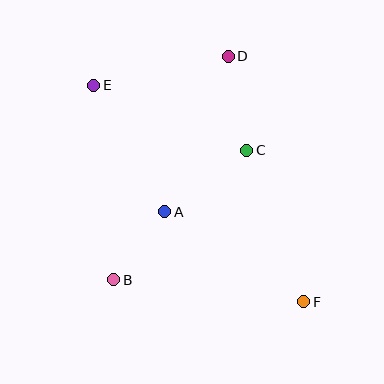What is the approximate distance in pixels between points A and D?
The distance between A and D is approximately 168 pixels.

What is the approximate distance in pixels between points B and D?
The distance between B and D is approximately 251 pixels.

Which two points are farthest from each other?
Points E and F are farthest from each other.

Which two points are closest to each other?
Points A and B are closest to each other.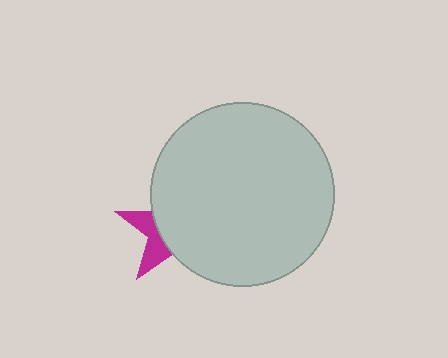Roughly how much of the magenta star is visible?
A small part of it is visible (roughly 30%).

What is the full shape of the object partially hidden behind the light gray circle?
The partially hidden object is a magenta star.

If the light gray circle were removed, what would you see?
You would see the complete magenta star.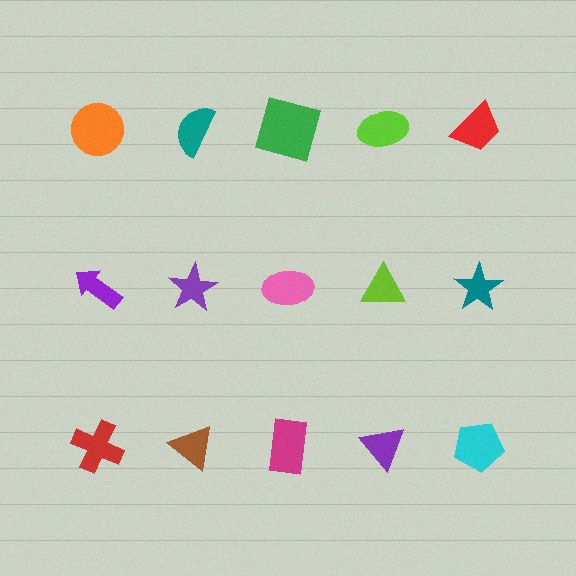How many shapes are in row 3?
5 shapes.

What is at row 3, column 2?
A brown triangle.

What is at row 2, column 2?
A purple star.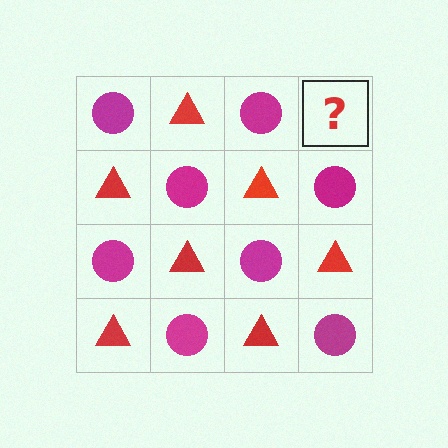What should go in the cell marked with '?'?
The missing cell should contain a red triangle.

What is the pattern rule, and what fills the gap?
The rule is that it alternates magenta circle and red triangle in a checkerboard pattern. The gap should be filled with a red triangle.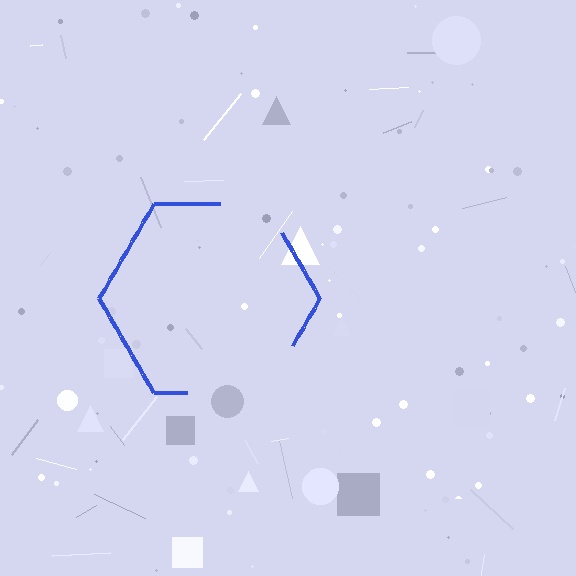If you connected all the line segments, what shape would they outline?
They would outline a hexagon.